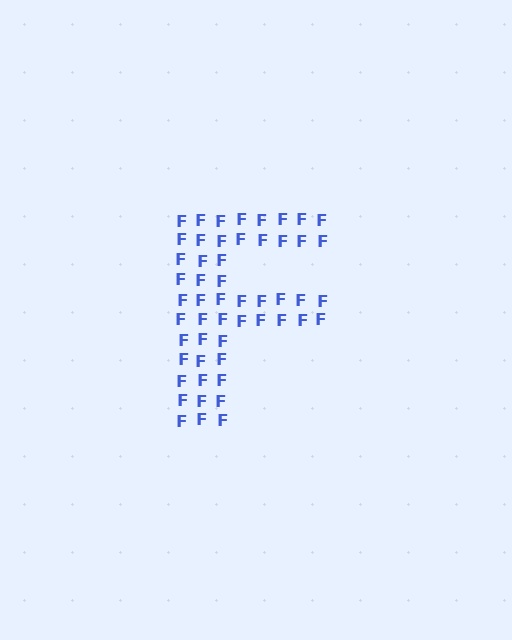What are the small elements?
The small elements are letter F's.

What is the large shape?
The large shape is the letter F.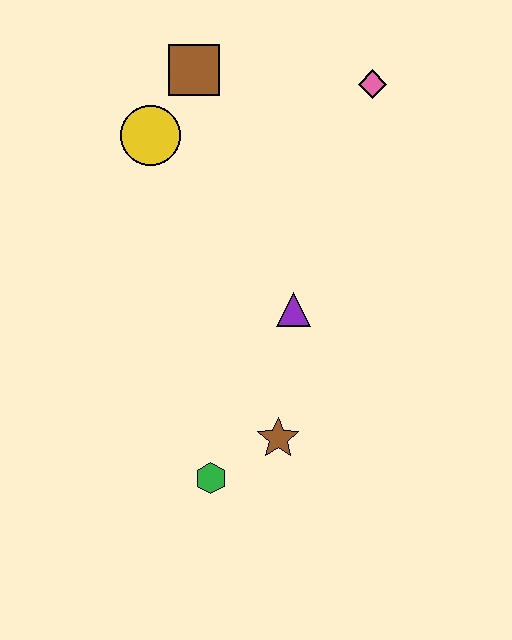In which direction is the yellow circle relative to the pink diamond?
The yellow circle is to the left of the pink diamond.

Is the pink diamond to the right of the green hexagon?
Yes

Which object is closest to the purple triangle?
The brown star is closest to the purple triangle.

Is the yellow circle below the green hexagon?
No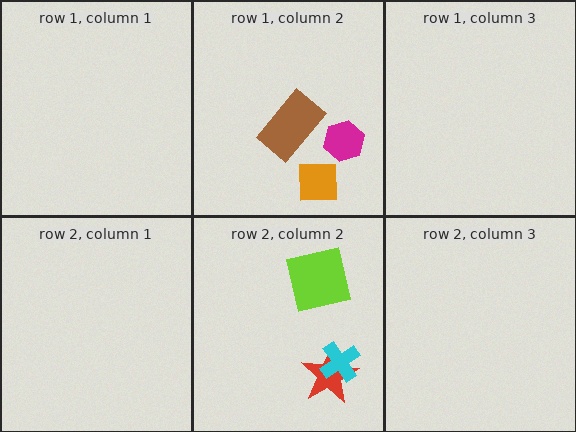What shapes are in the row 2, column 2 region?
The red star, the cyan cross, the lime square.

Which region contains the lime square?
The row 2, column 2 region.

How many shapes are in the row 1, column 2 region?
3.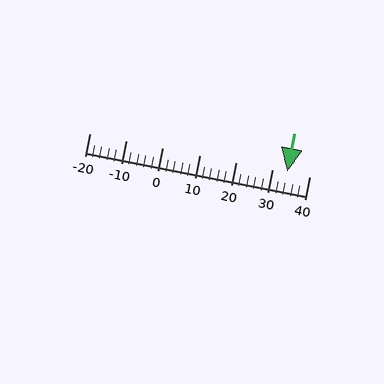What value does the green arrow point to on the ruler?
The green arrow points to approximately 34.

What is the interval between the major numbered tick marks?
The major tick marks are spaced 10 units apart.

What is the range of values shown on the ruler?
The ruler shows values from -20 to 40.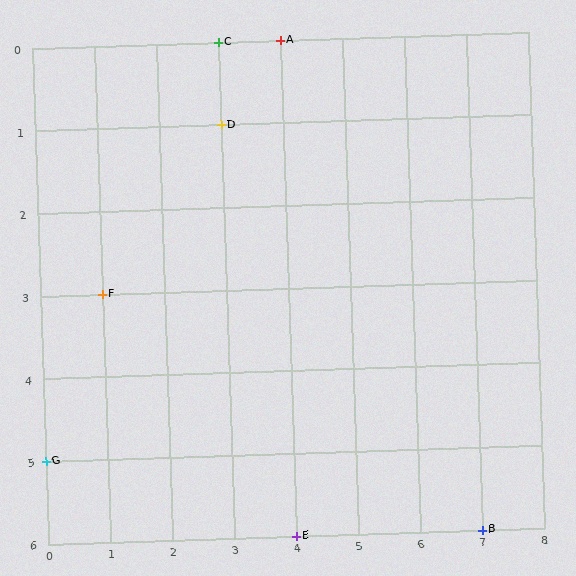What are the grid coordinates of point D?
Point D is at grid coordinates (3, 1).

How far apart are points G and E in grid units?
Points G and E are 4 columns and 1 row apart (about 4.1 grid units diagonally).